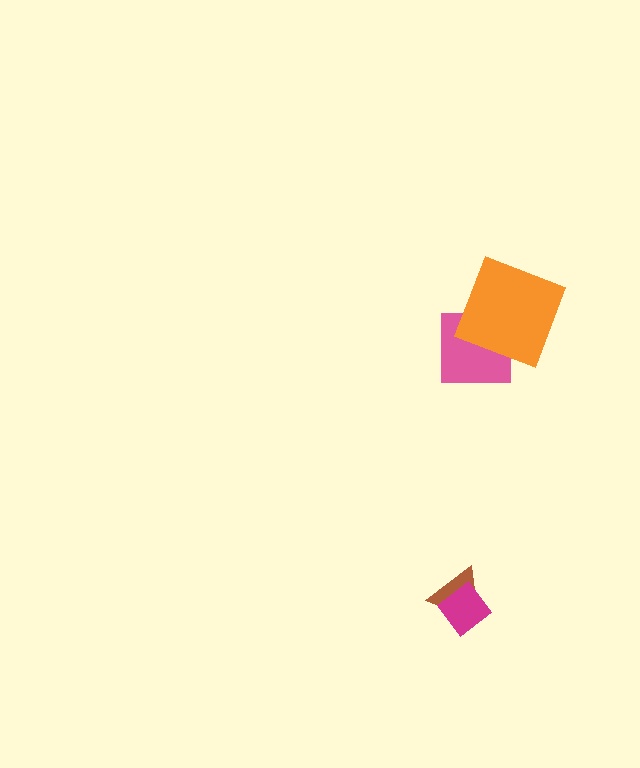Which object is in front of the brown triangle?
The magenta diamond is in front of the brown triangle.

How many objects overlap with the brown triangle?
1 object overlaps with the brown triangle.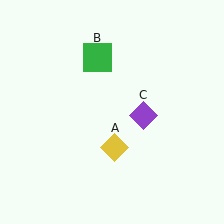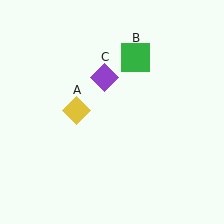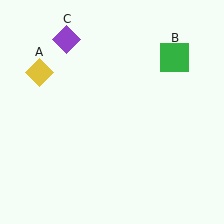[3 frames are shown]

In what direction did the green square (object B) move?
The green square (object B) moved right.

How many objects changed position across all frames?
3 objects changed position: yellow diamond (object A), green square (object B), purple diamond (object C).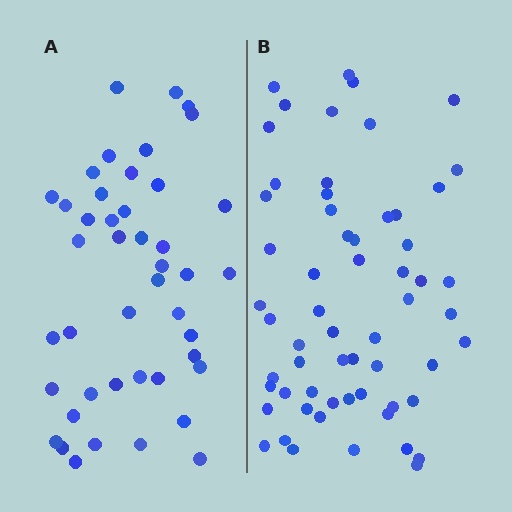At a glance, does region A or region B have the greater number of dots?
Region B (the right region) has more dots.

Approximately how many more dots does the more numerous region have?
Region B has approximately 15 more dots than region A.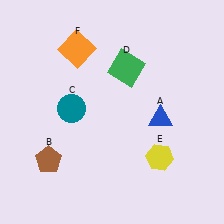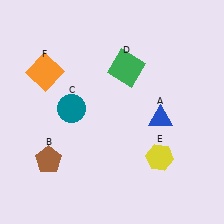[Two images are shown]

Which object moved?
The orange square (F) moved left.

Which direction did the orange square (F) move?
The orange square (F) moved left.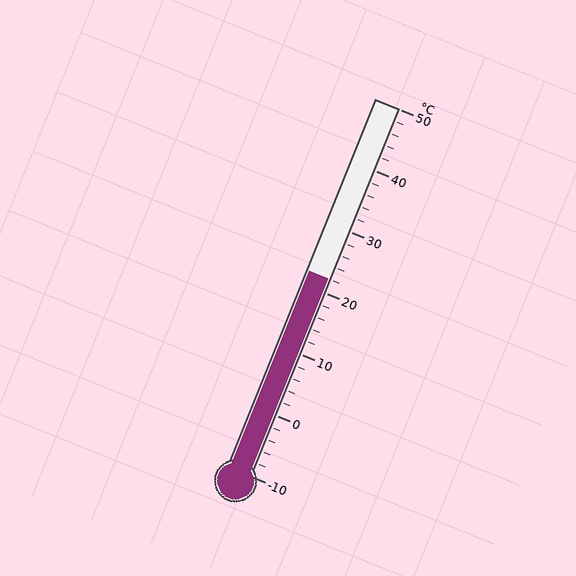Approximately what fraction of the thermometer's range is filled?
The thermometer is filled to approximately 55% of its range.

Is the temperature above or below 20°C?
The temperature is above 20°C.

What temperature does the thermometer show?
The thermometer shows approximately 22°C.